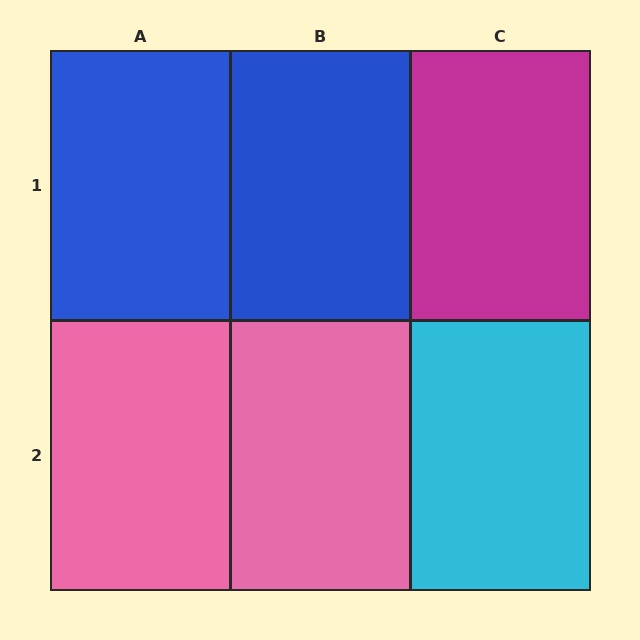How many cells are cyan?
1 cell is cyan.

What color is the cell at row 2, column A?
Pink.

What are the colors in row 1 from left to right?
Blue, blue, magenta.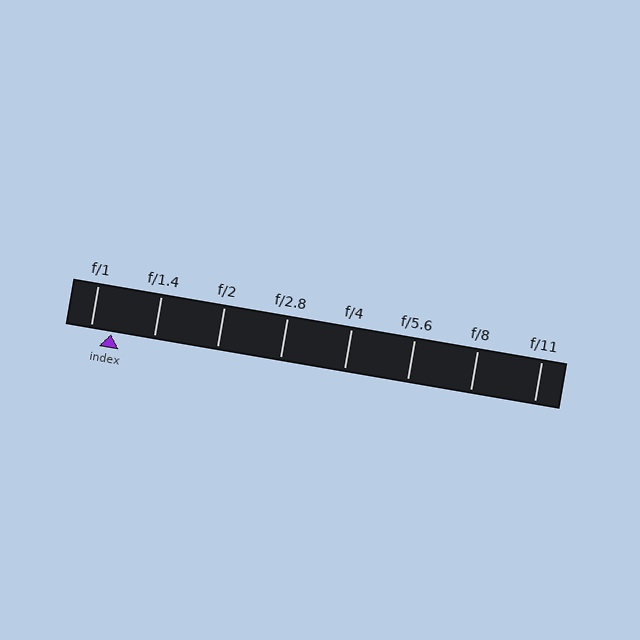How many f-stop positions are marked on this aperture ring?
There are 8 f-stop positions marked.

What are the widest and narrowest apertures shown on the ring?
The widest aperture shown is f/1 and the narrowest is f/11.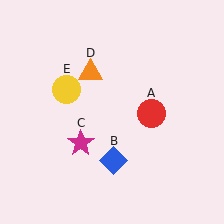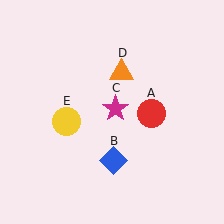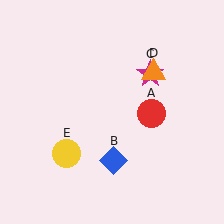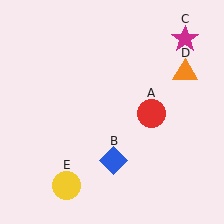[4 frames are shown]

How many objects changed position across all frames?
3 objects changed position: magenta star (object C), orange triangle (object D), yellow circle (object E).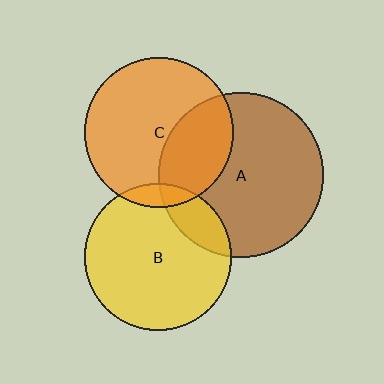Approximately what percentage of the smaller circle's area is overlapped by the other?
Approximately 10%.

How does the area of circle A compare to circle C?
Approximately 1.2 times.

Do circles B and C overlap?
Yes.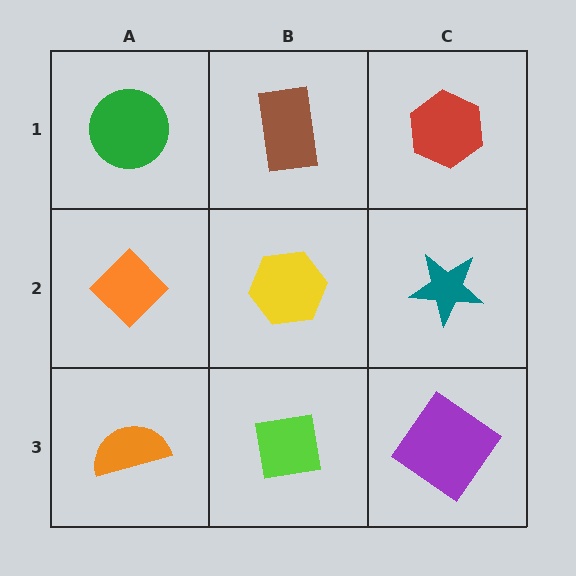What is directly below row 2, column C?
A purple diamond.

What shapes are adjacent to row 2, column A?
A green circle (row 1, column A), an orange semicircle (row 3, column A), a yellow hexagon (row 2, column B).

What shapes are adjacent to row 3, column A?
An orange diamond (row 2, column A), a lime square (row 3, column B).